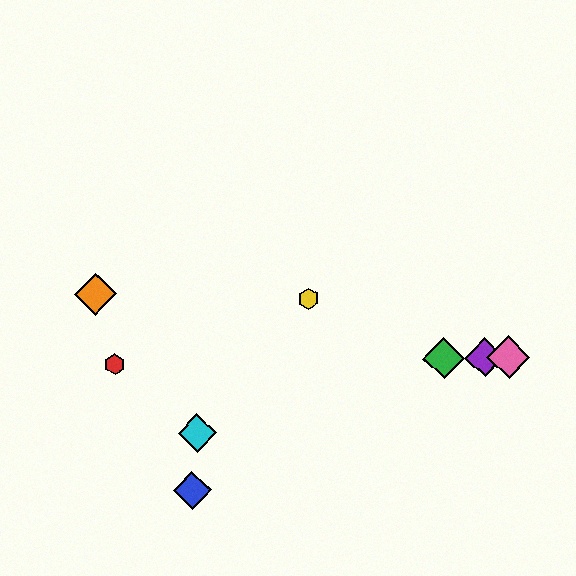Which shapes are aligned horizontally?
The red hexagon, the green diamond, the purple diamond, the pink diamond are aligned horizontally.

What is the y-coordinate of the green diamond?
The green diamond is at y≈358.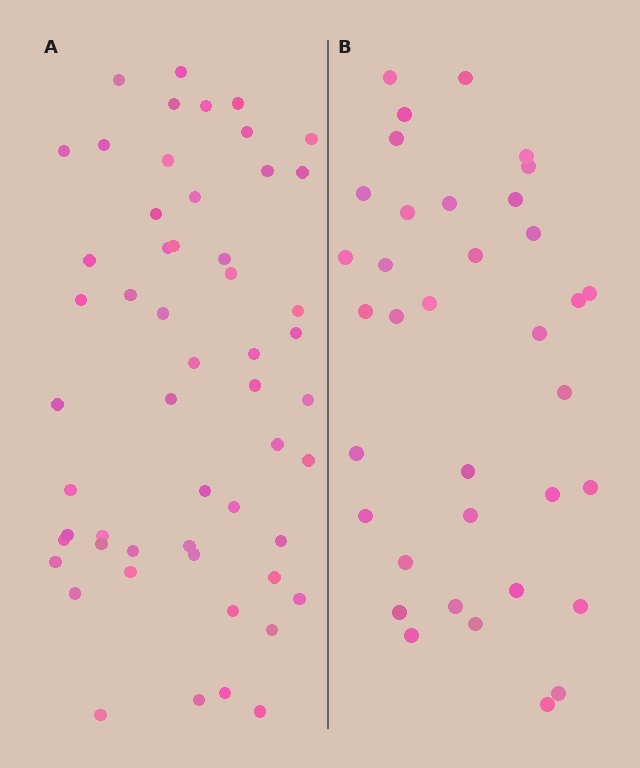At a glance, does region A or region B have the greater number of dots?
Region A (the left region) has more dots.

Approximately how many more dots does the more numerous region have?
Region A has approximately 20 more dots than region B.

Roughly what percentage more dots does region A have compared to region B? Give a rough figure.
About 50% more.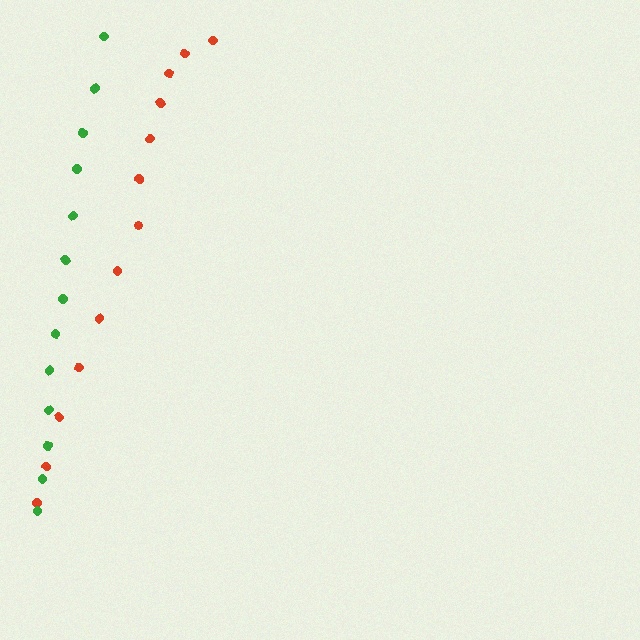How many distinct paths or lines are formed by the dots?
There are 2 distinct paths.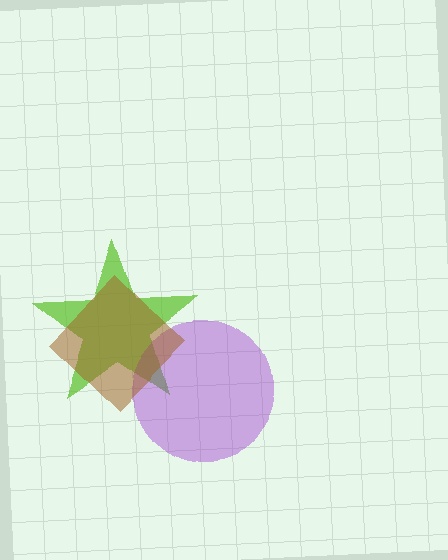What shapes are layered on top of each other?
The layered shapes are: a lime star, a purple circle, a brown diamond.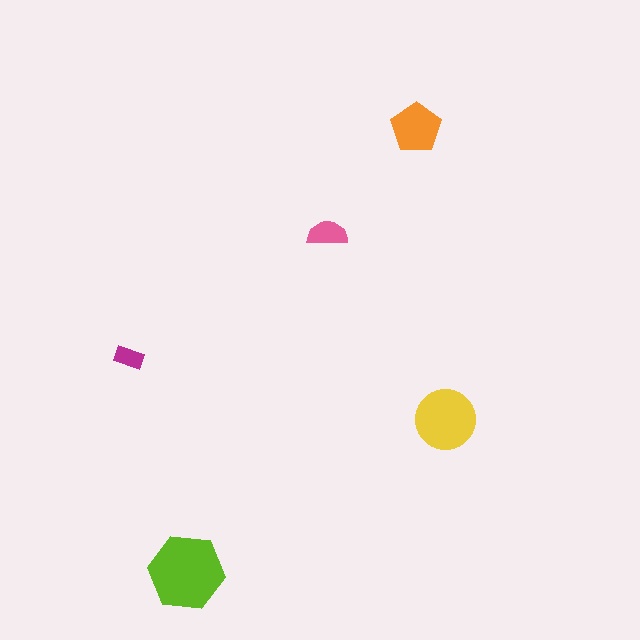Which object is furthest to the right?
The yellow circle is rightmost.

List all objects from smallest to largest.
The magenta rectangle, the pink semicircle, the orange pentagon, the yellow circle, the lime hexagon.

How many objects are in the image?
There are 5 objects in the image.